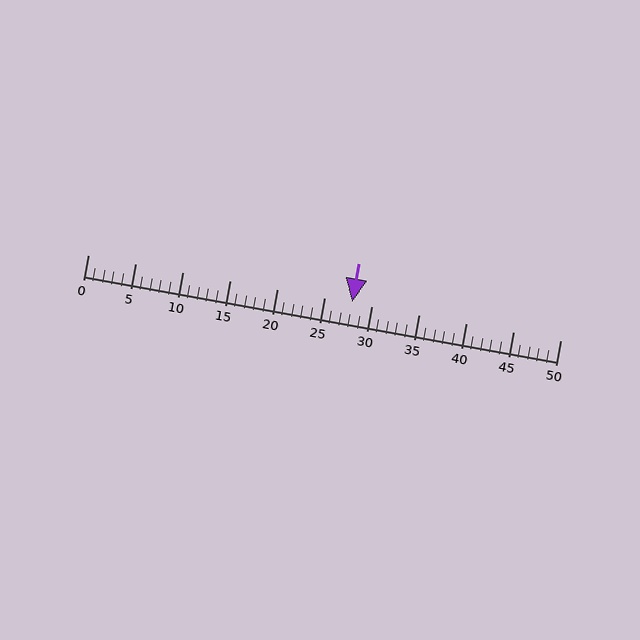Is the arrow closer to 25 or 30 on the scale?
The arrow is closer to 30.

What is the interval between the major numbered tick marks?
The major tick marks are spaced 5 units apart.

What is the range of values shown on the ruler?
The ruler shows values from 0 to 50.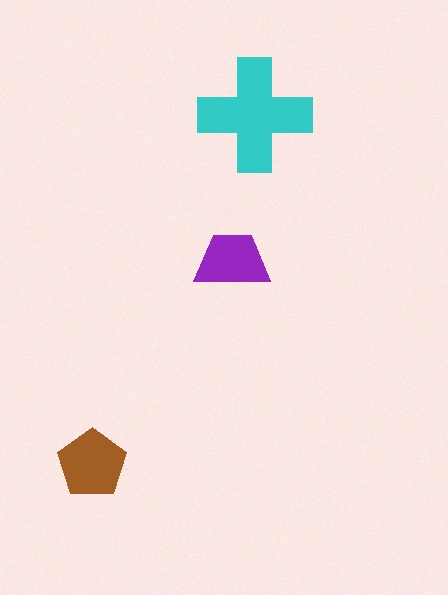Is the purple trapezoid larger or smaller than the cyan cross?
Smaller.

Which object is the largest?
The cyan cross.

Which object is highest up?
The cyan cross is topmost.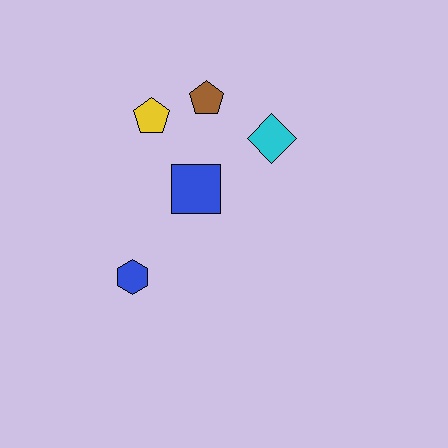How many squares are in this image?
There is 1 square.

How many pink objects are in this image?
There are no pink objects.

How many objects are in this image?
There are 5 objects.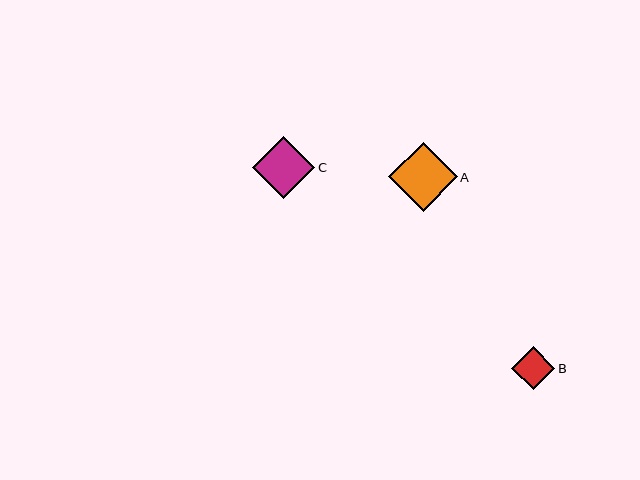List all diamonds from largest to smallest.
From largest to smallest: A, C, B.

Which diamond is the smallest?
Diamond B is the smallest with a size of approximately 43 pixels.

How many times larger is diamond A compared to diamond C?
Diamond A is approximately 1.1 times the size of diamond C.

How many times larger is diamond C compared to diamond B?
Diamond C is approximately 1.4 times the size of diamond B.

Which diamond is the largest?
Diamond A is the largest with a size of approximately 69 pixels.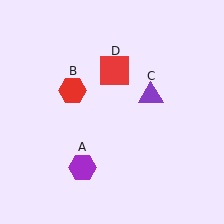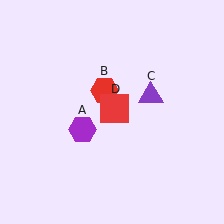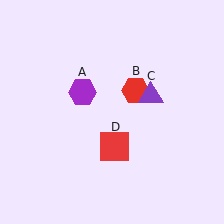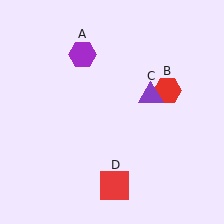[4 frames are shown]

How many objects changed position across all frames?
3 objects changed position: purple hexagon (object A), red hexagon (object B), red square (object D).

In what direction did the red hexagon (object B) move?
The red hexagon (object B) moved right.